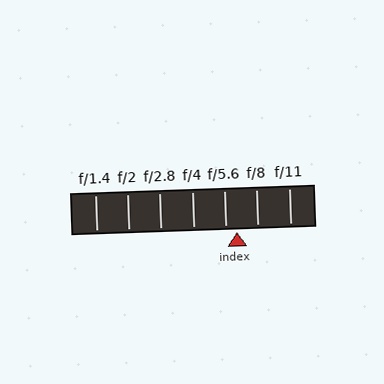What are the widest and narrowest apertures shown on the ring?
The widest aperture shown is f/1.4 and the narrowest is f/11.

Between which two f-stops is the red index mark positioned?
The index mark is between f/5.6 and f/8.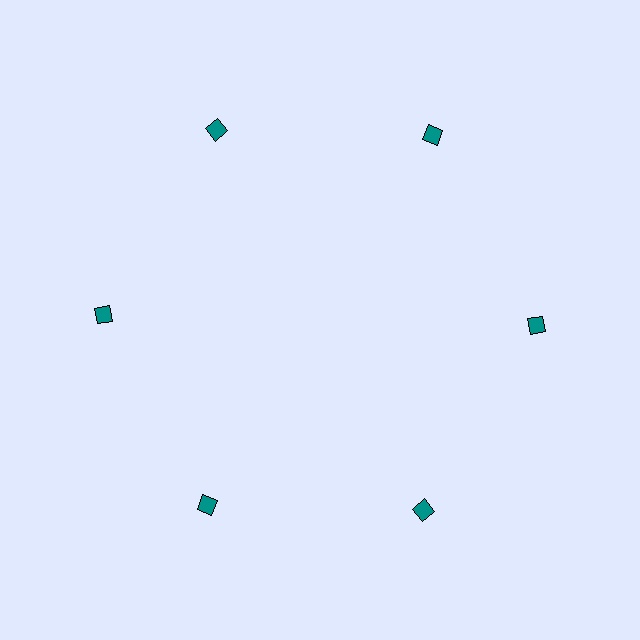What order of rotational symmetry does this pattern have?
This pattern has 6-fold rotational symmetry.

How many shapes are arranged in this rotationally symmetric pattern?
There are 6 shapes, arranged in 6 groups of 1.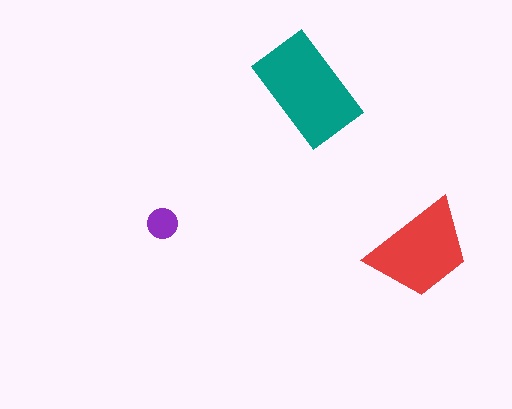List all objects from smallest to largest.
The purple circle, the red trapezoid, the teal rectangle.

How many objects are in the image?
There are 3 objects in the image.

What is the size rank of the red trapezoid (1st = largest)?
2nd.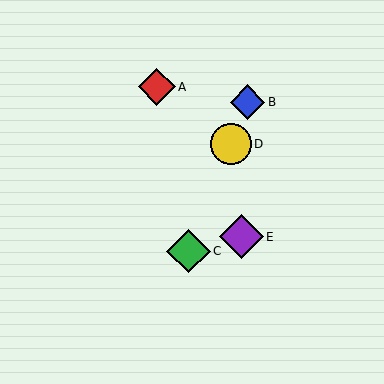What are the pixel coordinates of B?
Object B is at (248, 102).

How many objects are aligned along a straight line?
3 objects (B, C, D) are aligned along a straight line.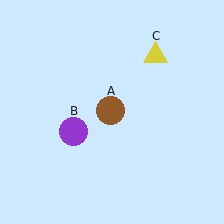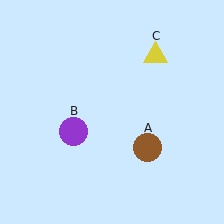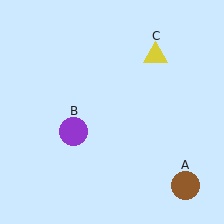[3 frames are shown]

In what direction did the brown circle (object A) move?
The brown circle (object A) moved down and to the right.